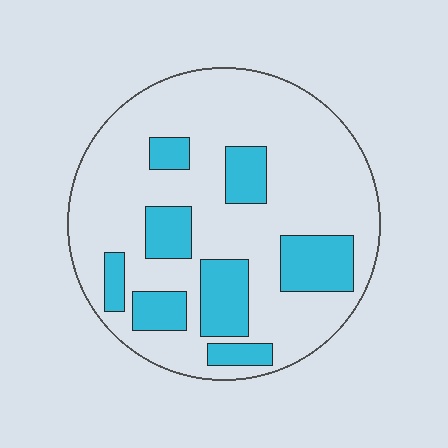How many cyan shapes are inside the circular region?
8.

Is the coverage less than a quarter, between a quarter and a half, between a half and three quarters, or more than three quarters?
Less than a quarter.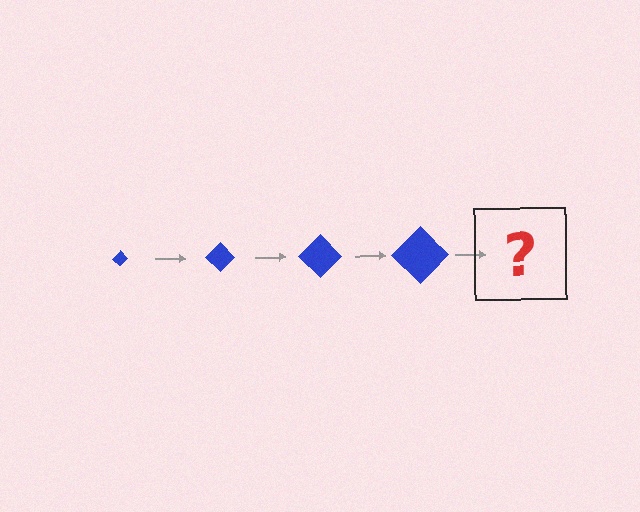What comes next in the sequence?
The next element should be a blue diamond, larger than the previous one.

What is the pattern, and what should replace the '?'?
The pattern is that the diamond gets progressively larger each step. The '?' should be a blue diamond, larger than the previous one.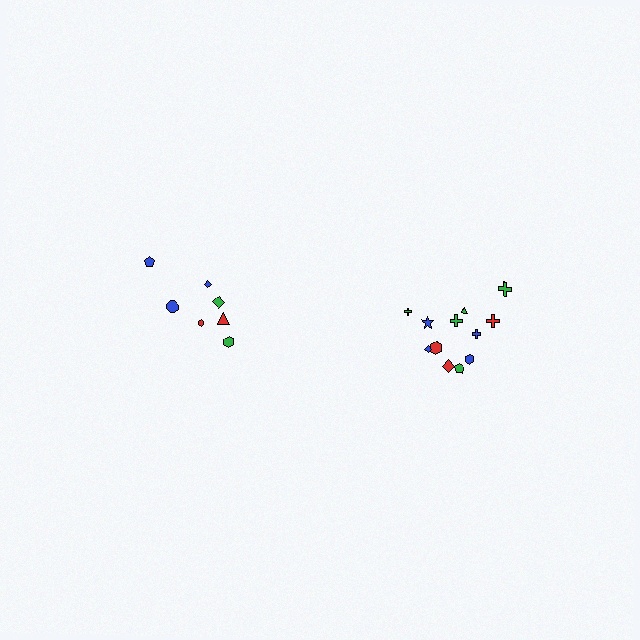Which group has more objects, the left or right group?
The right group.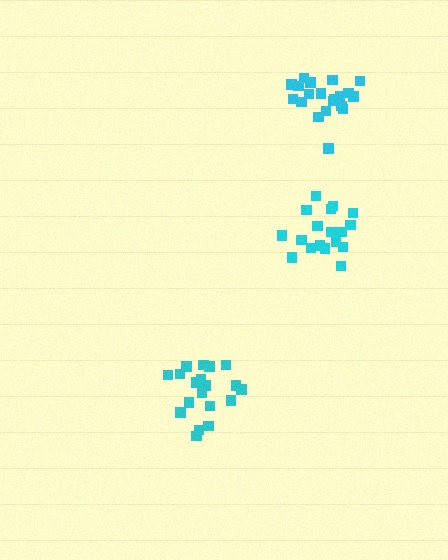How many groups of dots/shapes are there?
There are 3 groups.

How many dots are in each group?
Group 1: 19 dots, Group 2: 18 dots, Group 3: 20 dots (57 total).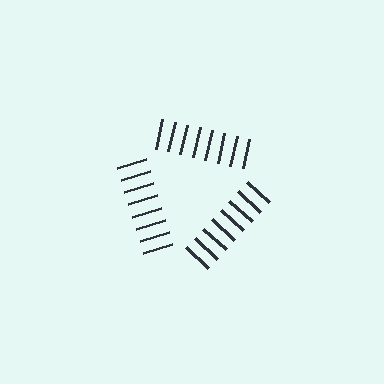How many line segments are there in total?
24 — 8 along each of the 3 edges.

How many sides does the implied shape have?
3 sides — the line-ends trace a triangle.